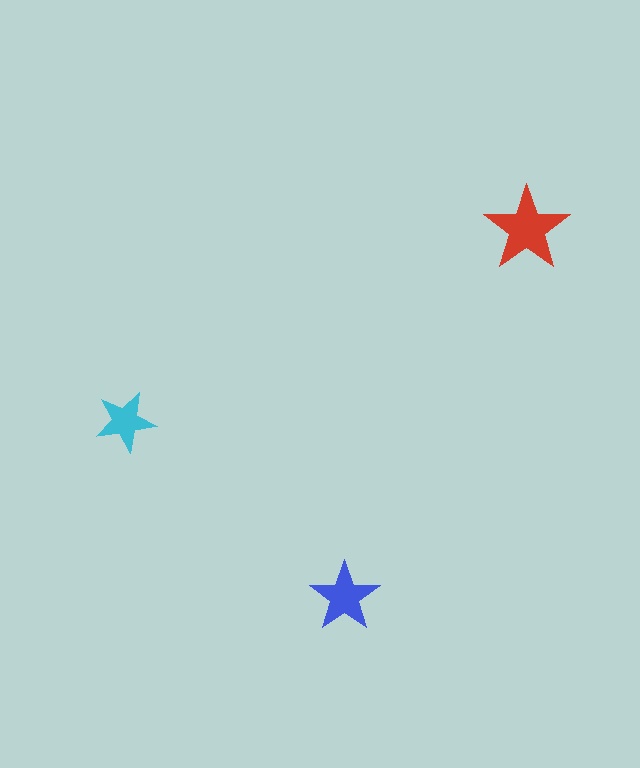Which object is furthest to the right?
The red star is rightmost.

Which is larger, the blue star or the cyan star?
The blue one.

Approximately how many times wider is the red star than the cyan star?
About 1.5 times wider.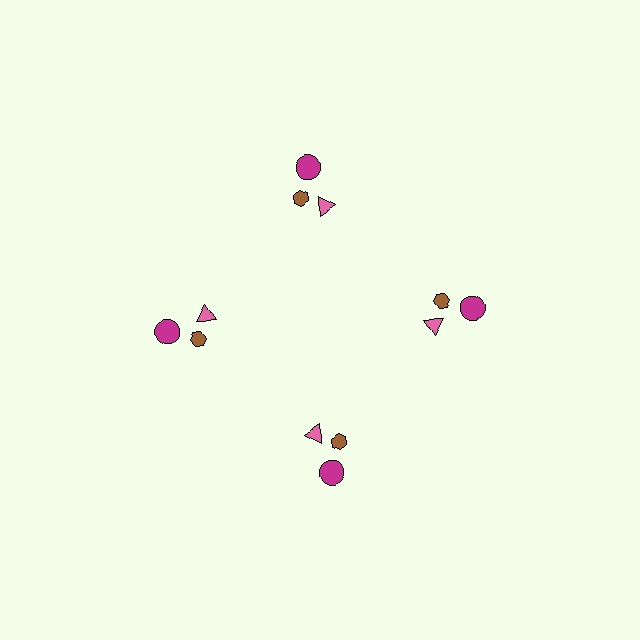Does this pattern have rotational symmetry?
Yes, this pattern has 4-fold rotational symmetry. It looks the same after rotating 90 degrees around the center.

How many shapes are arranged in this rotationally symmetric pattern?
There are 12 shapes, arranged in 4 groups of 3.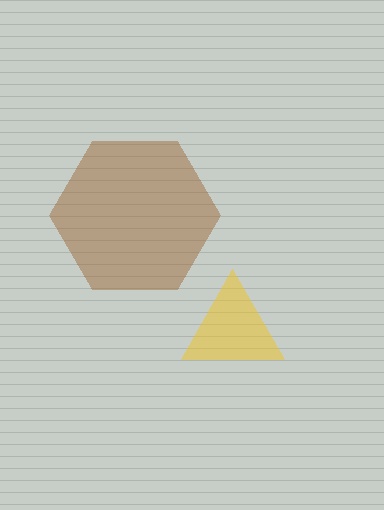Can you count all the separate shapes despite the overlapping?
Yes, there are 2 separate shapes.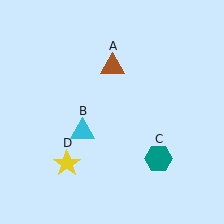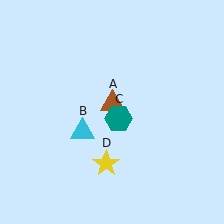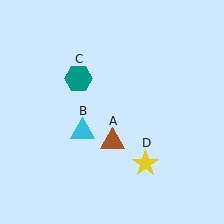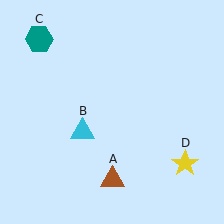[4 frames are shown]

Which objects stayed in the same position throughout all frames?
Cyan triangle (object B) remained stationary.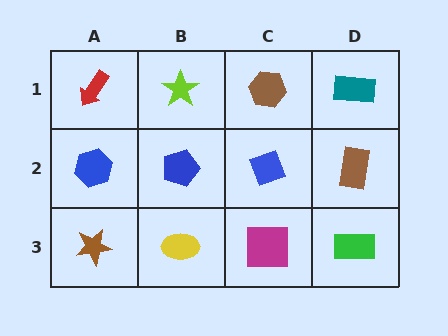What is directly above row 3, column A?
A blue hexagon.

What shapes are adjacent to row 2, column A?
A red arrow (row 1, column A), a brown star (row 3, column A), a blue pentagon (row 2, column B).